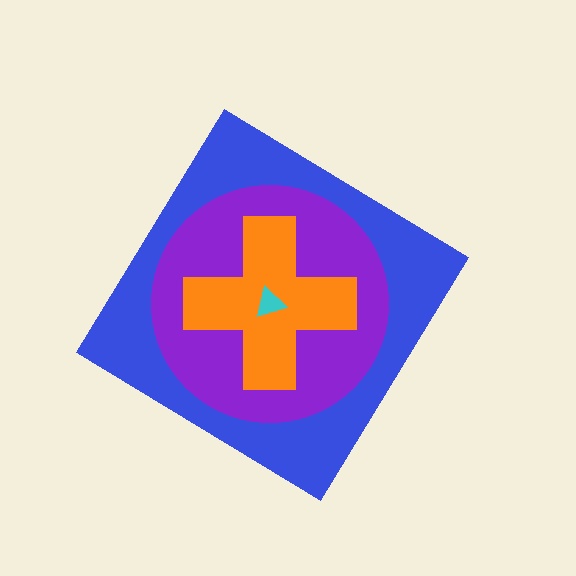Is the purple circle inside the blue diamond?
Yes.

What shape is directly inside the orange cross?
The cyan triangle.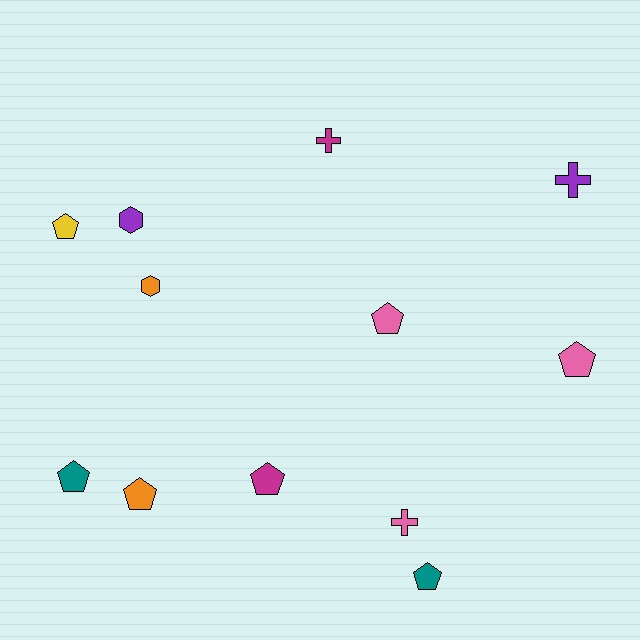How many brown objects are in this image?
There are no brown objects.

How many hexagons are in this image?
There are 2 hexagons.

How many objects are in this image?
There are 12 objects.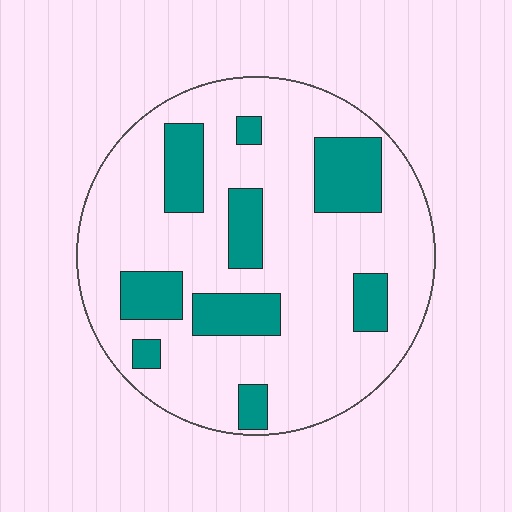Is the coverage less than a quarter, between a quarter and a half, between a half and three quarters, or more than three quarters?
Less than a quarter.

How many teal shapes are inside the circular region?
9.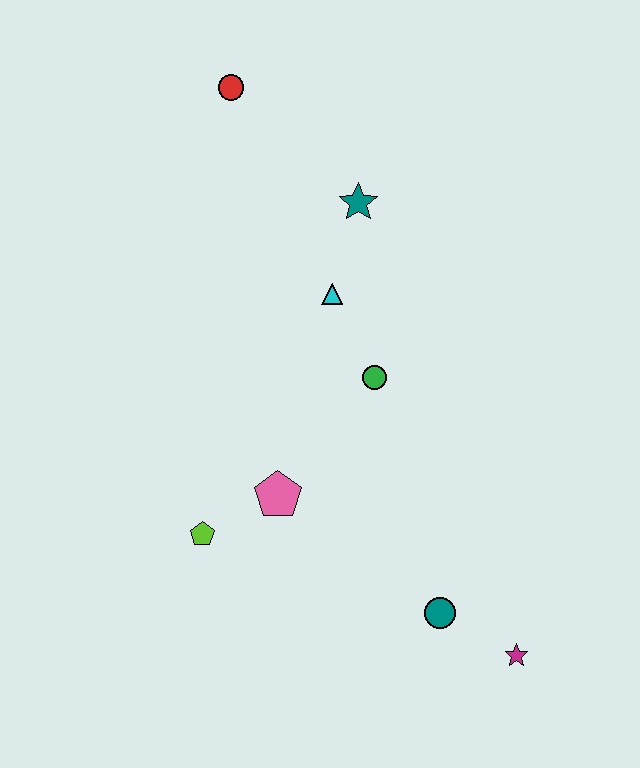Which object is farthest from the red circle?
The magenta star is farthest from the red circle.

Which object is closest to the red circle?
The teal star is closest to the red circle.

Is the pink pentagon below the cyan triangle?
Yes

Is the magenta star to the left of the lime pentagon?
No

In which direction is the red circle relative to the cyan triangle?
The red circle is above the cyan triangle.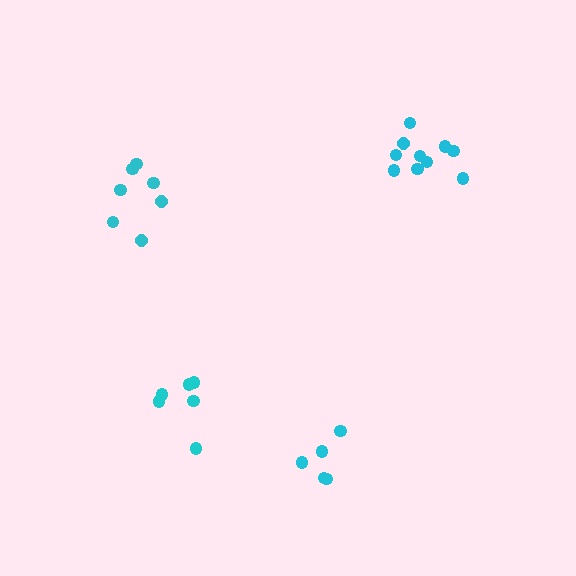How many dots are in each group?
Group 1: 5 dots, Group 2: 6 dots, Group 3: 7 dots, Group 4: 10 dots (28 total).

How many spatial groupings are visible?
There are 4 spatial groupings.